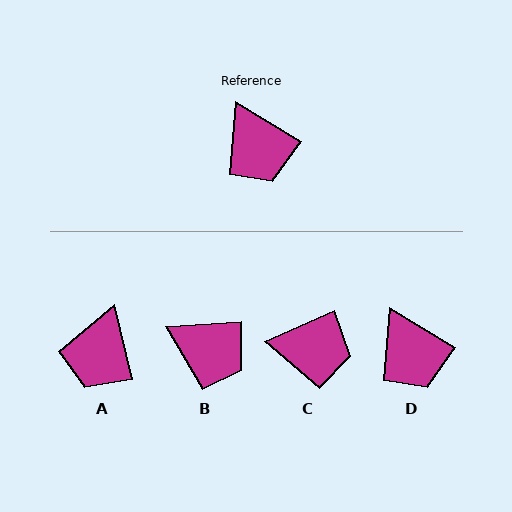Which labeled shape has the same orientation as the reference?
D.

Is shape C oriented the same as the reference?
No, it is off by about 55 degrees.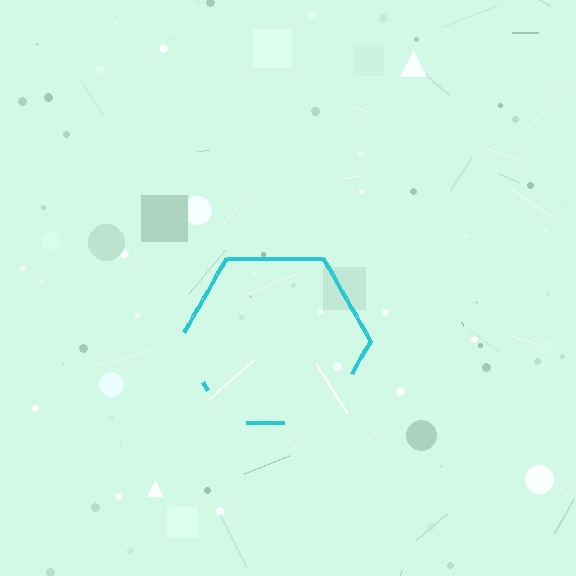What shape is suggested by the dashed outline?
The dashed outline suggests a hexagon.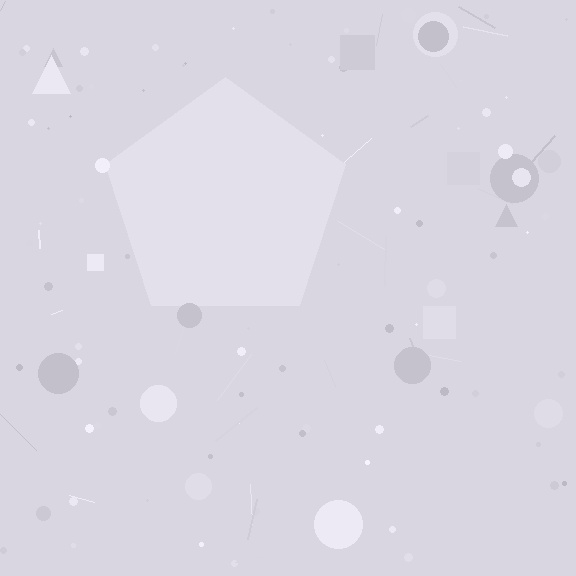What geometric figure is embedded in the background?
A pentagon is embedded in the background.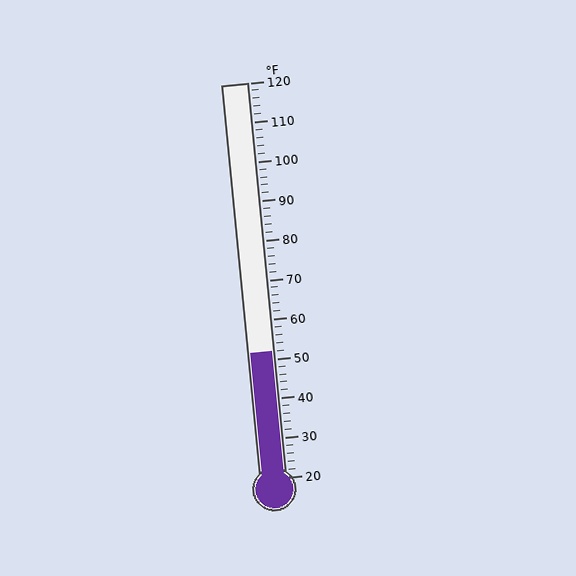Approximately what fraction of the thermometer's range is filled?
The thermometer is filled to approximately 30% of its range.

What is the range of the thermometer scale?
The thermometer scale ranges from 20°F to 120°F.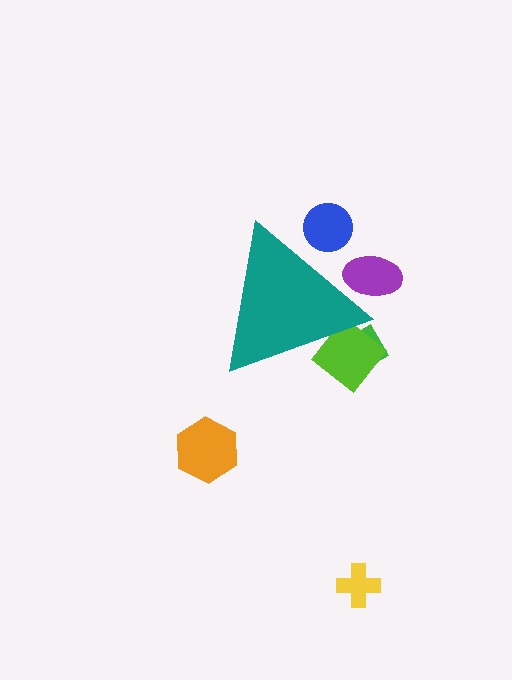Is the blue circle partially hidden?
Yes, the blue circle is partially hidden behind the teal triangle.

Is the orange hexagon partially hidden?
No, the orange hexagon is fully visible.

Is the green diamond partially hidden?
Yes, the green diamond is partially hidden behind the teal triangle.